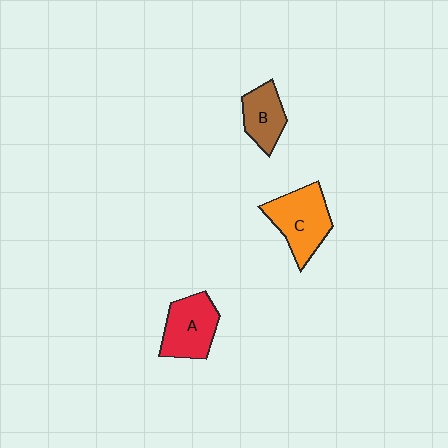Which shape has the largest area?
Shape C (orange).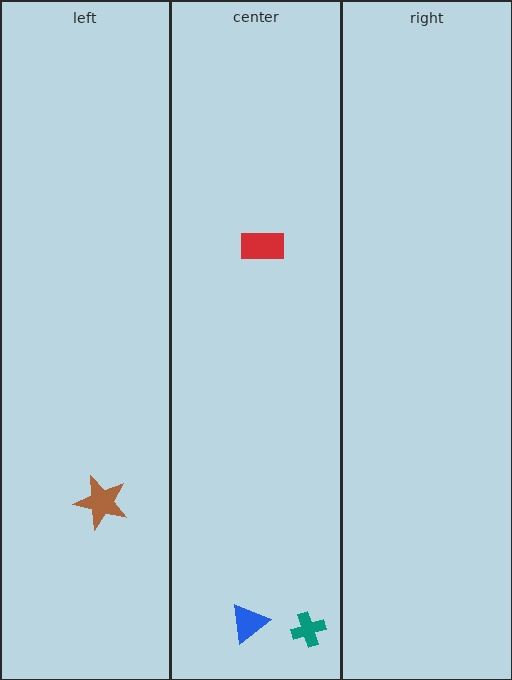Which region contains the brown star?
The left region.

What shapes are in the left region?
The brown star.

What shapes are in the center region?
The blue triangle, the red rectangle, the teal cross.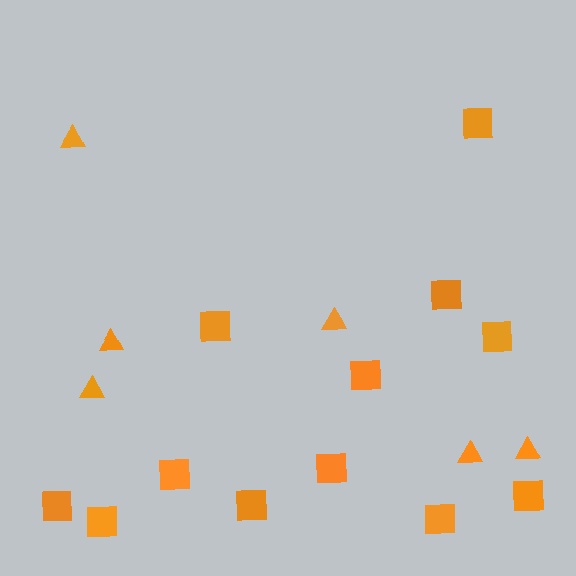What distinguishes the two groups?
There are 2 groups: one group of squares (12) and one group of triangles (6).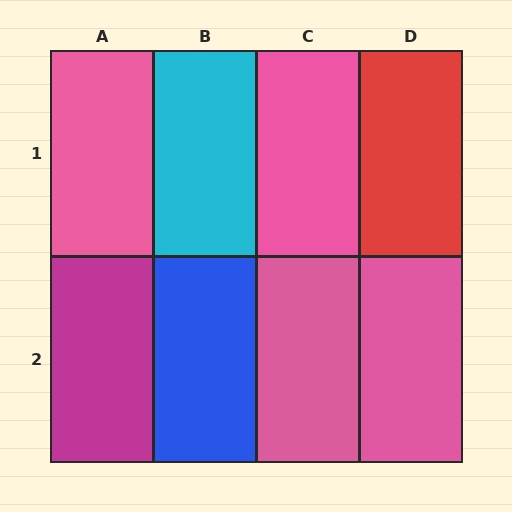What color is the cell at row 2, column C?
Pink.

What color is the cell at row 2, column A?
Magenta.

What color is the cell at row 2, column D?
Pink.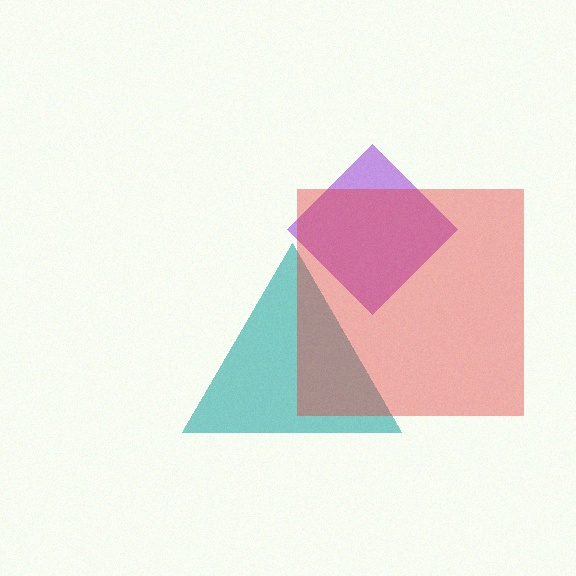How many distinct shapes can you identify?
There are 3 distinct shapes: a purple diamond, a teal triangle, a red square.